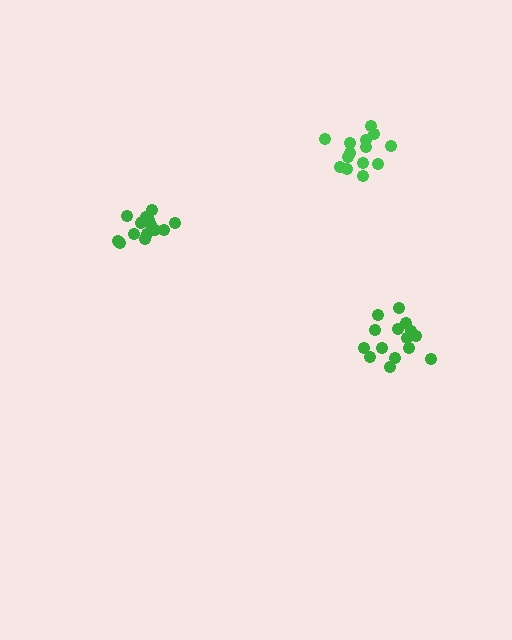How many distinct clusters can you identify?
There are 3 distinct clusters.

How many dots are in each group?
Group 1: 14 dots, Group 2: 15 dots, Group 3: 15 dots (44 total).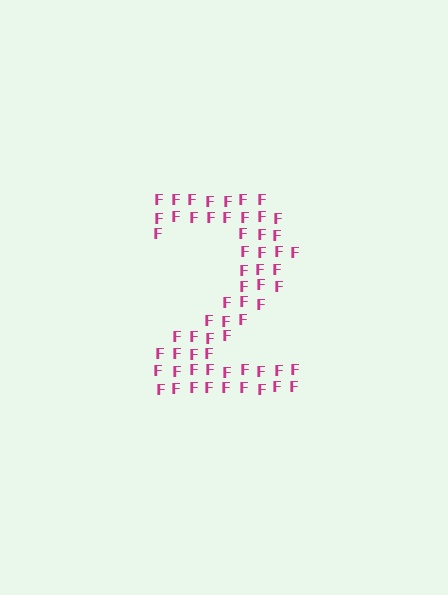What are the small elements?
The small elements are letter F's.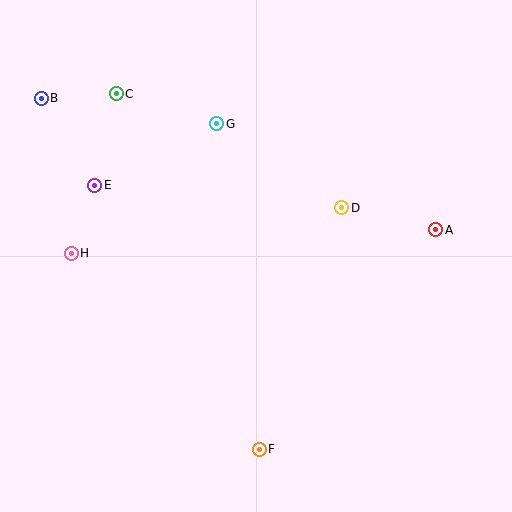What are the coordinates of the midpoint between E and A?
The midpoint between E and A is at (265, 208).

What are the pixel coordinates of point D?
Point D is at (342, 208).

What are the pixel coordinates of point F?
Point F is at (259, 449).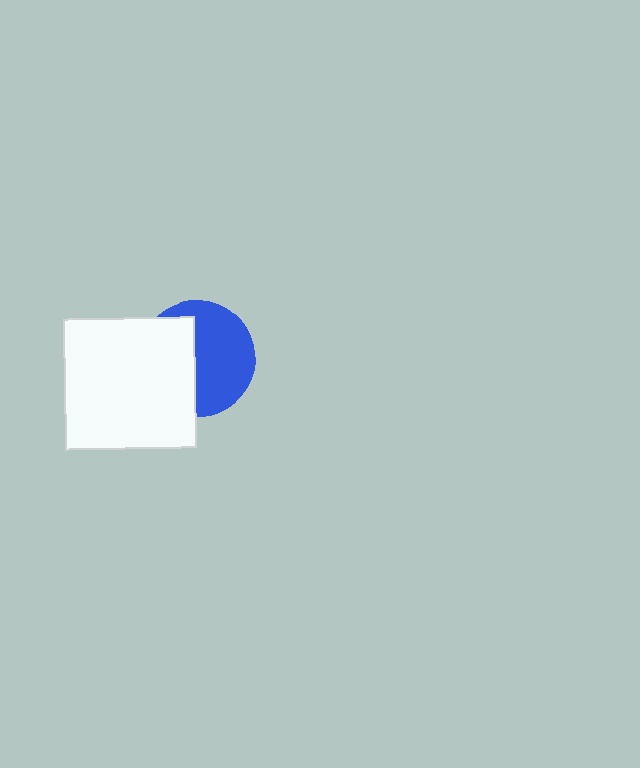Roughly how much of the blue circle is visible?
About half of it is visible (roughly 56%).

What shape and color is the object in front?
The object in front is a white square.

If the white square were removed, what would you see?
You would see the complete blue circle.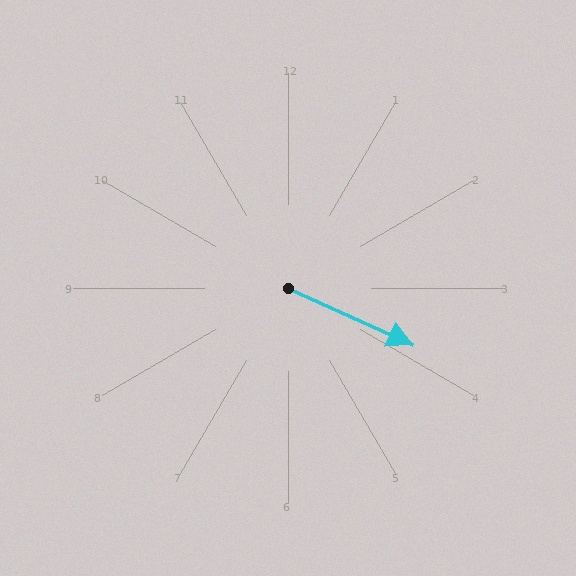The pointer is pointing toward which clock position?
Roughly 4 o'clock.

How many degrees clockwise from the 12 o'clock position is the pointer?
Approximately 115 degrees.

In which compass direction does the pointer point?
Southeast.